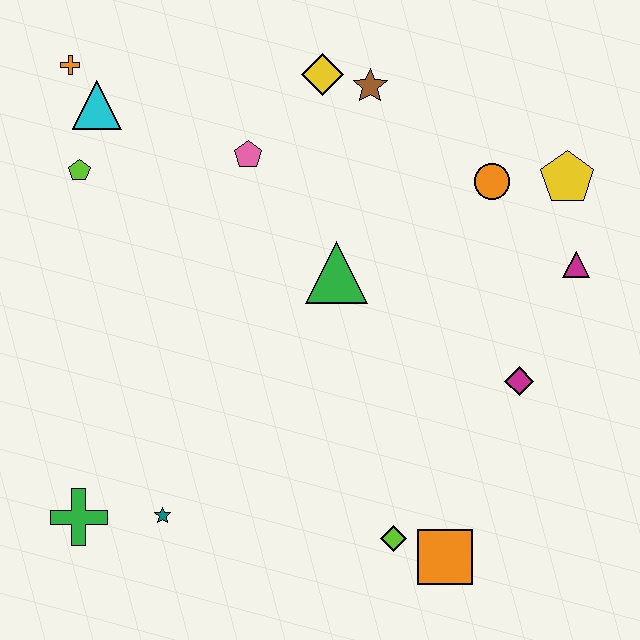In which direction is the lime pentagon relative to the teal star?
The lime pentagon is above the teal star.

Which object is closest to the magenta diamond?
The magenta triangle is closest to the magenta diamond.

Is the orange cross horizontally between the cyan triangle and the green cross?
No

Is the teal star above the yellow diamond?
No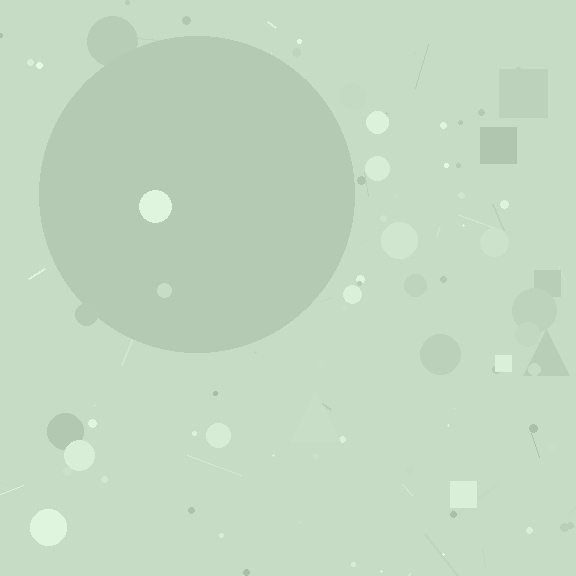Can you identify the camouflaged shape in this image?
The camouflaged shape is a circle.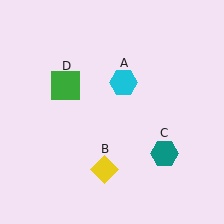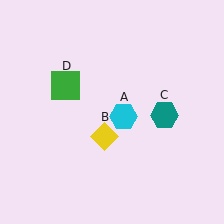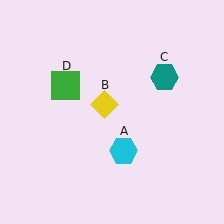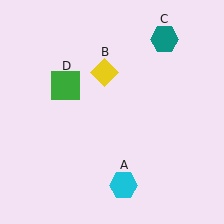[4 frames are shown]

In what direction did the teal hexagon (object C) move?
The teal hexagon (object C) moved up.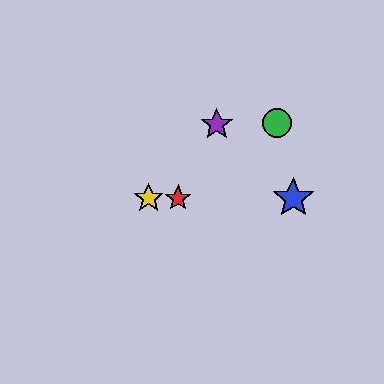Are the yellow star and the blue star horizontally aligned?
Yes, both are at y≈198.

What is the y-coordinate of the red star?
The red star is at y≈198.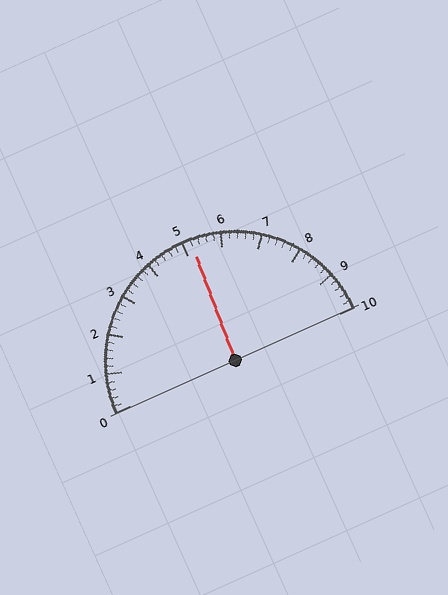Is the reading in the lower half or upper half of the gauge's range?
The reading is in the upper half of the range (0 to 10).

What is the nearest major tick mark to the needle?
The nearest major tick mark is 5.